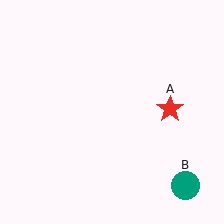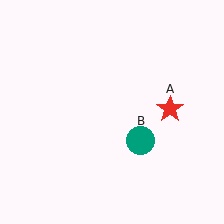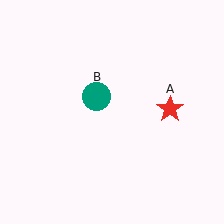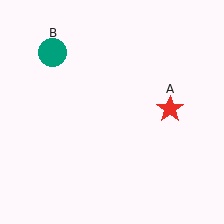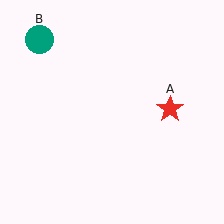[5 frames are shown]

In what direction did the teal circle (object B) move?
The teal circle (object B) moved up and to the left.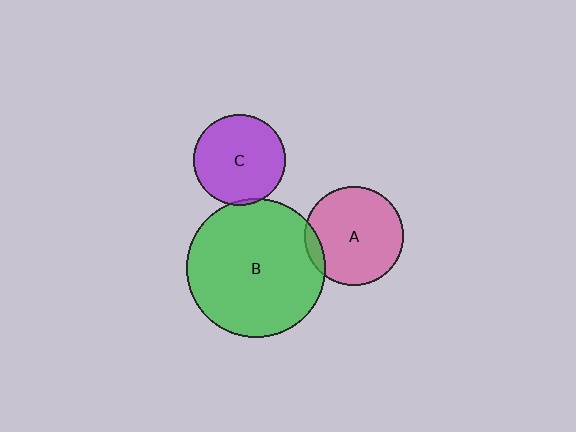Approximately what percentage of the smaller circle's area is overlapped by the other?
Approximately 10%.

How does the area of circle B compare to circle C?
Approximately 2.3 times.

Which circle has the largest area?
Circle B (green).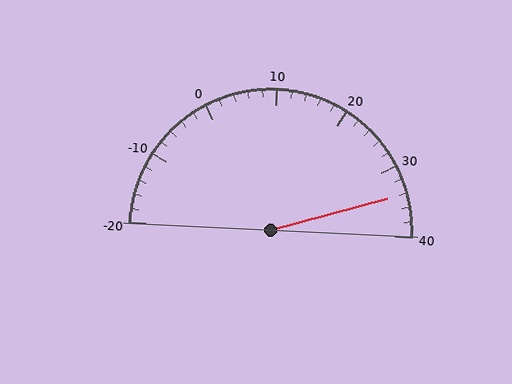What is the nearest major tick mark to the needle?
The nearest major tick mark is 30.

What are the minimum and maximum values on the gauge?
The gauge ranges from -20 to 40.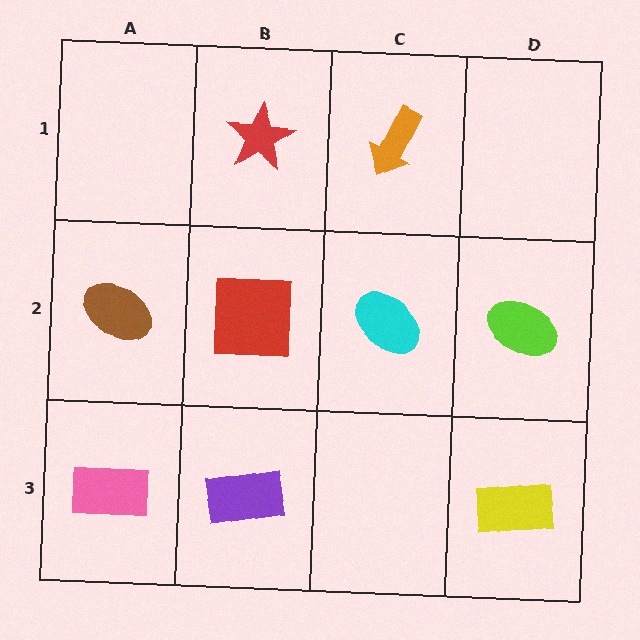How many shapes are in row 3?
3 shapes.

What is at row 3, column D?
A yellow rectangle.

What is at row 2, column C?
A cyan ellipse.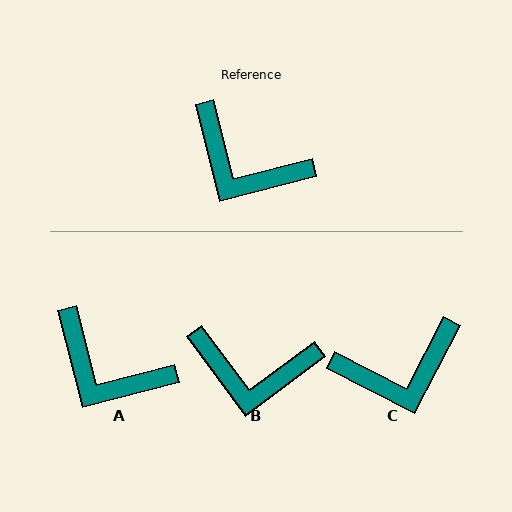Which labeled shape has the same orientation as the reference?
A.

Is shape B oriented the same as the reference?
No, it is off by about 22 degrees.